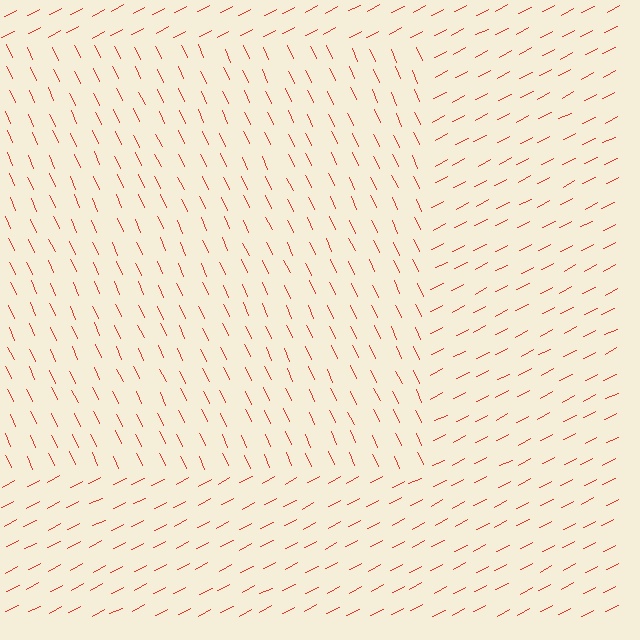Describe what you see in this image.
The image is filled with small red line segments. A rectangle region in the image has lines oriented differently from the surrounding lines, creating a visible texture boundary.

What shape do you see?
I see a rectangle.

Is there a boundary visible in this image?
Yes, there is a texture boundary formed by a change in line orientation.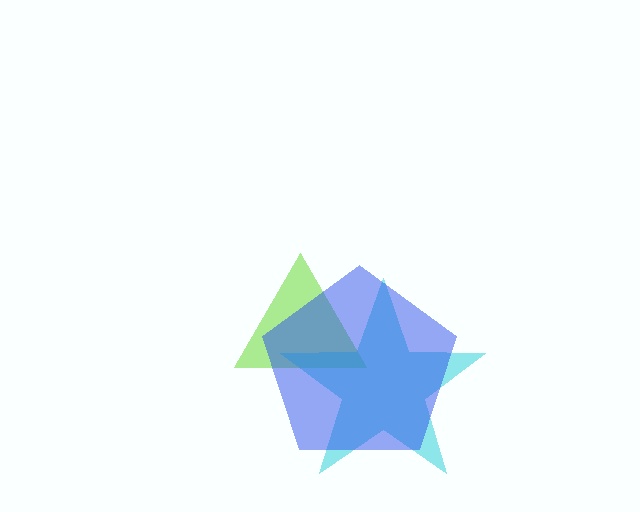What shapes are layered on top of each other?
The layered shapes are: a lime triangle, a cyan star, a blue pentagon.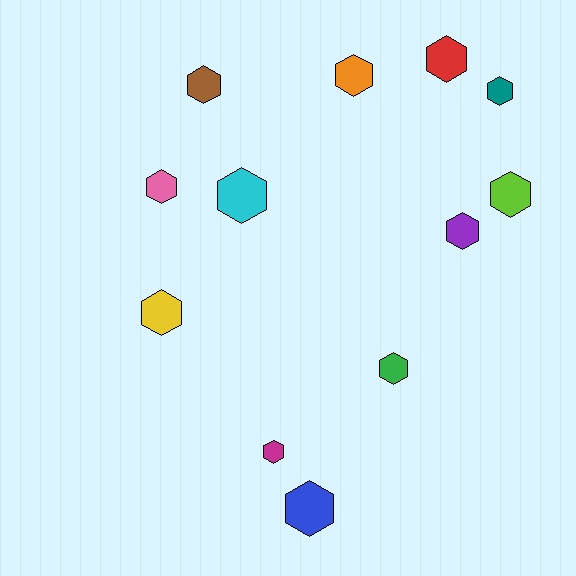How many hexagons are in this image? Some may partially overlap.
There are 12 hexagons.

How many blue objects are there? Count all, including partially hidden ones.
There is 1 blue object.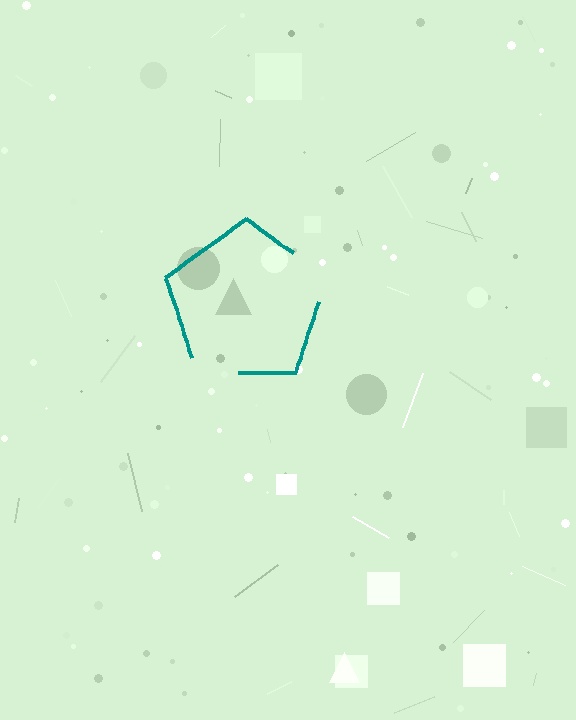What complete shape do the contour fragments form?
The contour fragments form a pentagon.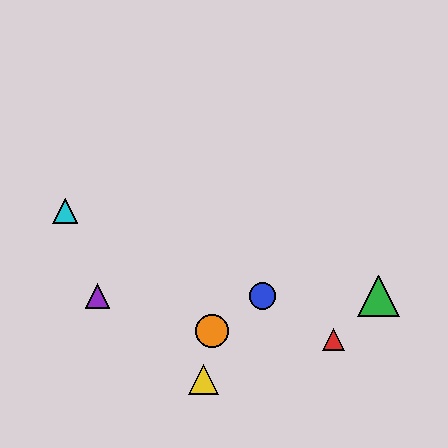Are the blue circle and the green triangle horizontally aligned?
Yes, both are at y≈296.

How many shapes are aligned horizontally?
3 shapes (the blue circle, the green triangle, the purple triangle) are aligned horizontally.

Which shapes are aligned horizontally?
The blue circle, the green triangle, the purple triangle are aligned horizontally.